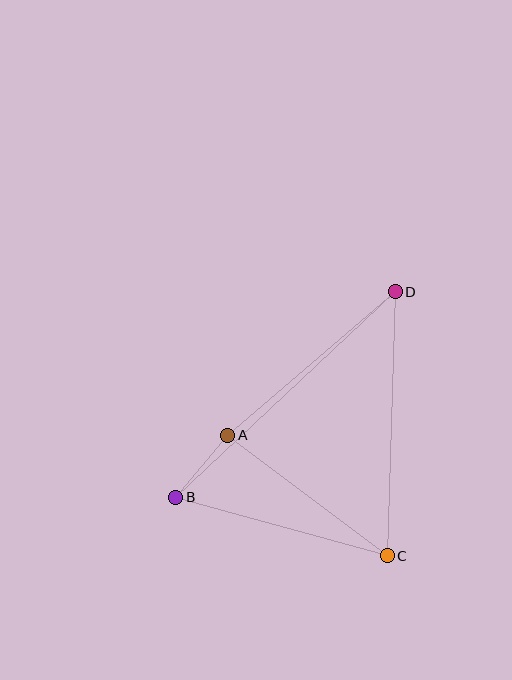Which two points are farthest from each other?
Points B and D are farthest from each other.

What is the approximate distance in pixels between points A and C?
The distance between A and C is approximately 199 pixels.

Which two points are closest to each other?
Points A and B are closest to each other.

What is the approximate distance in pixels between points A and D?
The distance between A and D is approximately 221 pixels.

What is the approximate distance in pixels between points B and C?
The distance between B and C is approximately 219 pixels.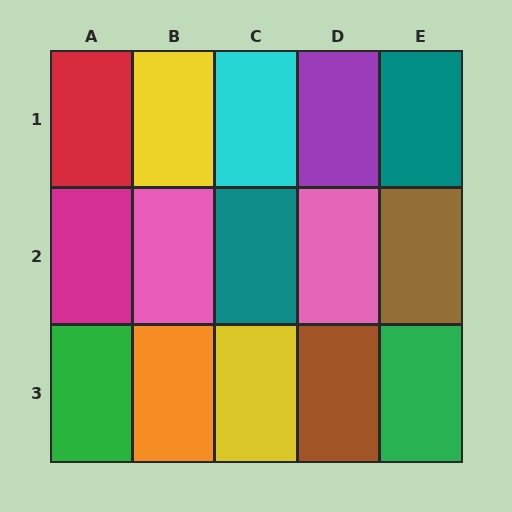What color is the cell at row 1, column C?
Cyan.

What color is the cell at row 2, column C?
Teal.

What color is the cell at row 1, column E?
Teal.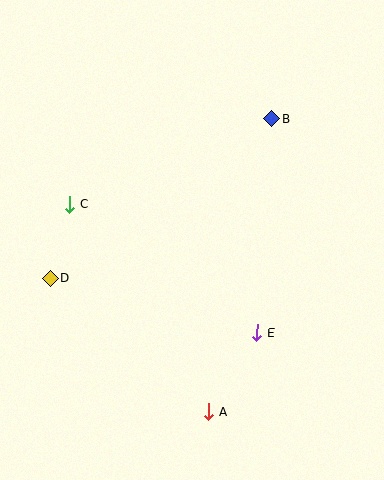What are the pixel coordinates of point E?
Point E is at (257, 333).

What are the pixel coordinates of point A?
Point A is at (209, 412).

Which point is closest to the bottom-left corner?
Point D is closest to the bottom-left corner.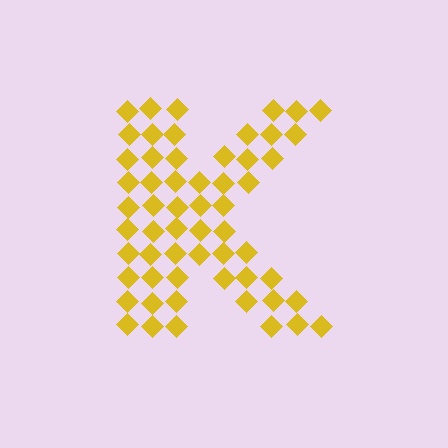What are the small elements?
The small elements are diamonds.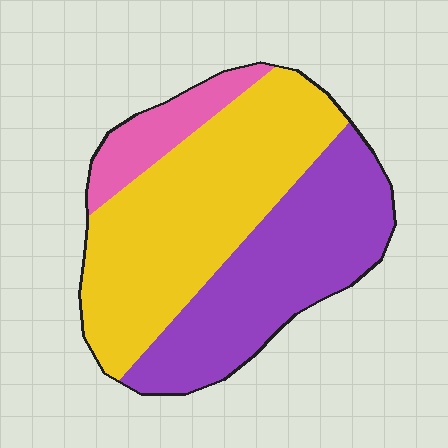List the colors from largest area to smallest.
From largest to smallest: yellow, purple, pink.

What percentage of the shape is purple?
Purple takes up about two fifths (2/5) of the shape.